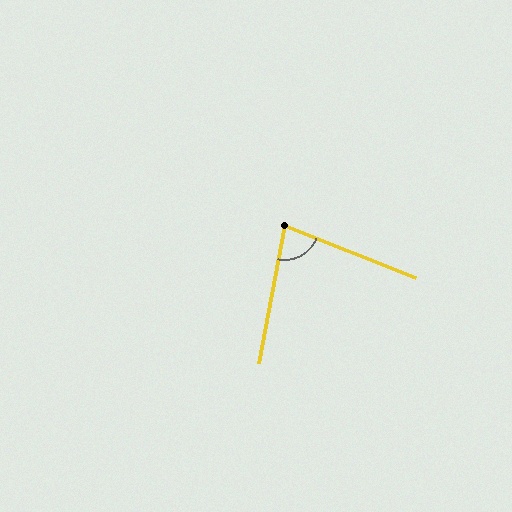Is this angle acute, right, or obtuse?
It is acute.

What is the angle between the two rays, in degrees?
Approximately 79 degrees.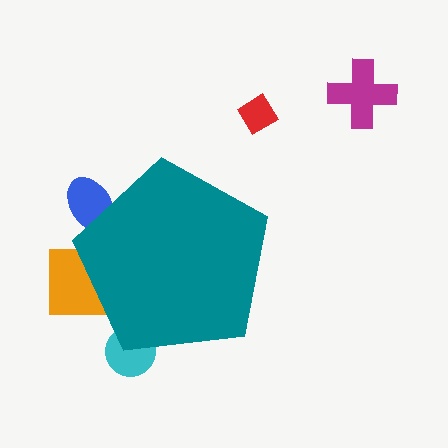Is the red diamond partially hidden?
No, the red diamond is fully visible.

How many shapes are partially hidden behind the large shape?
3 shapes are partially hidden.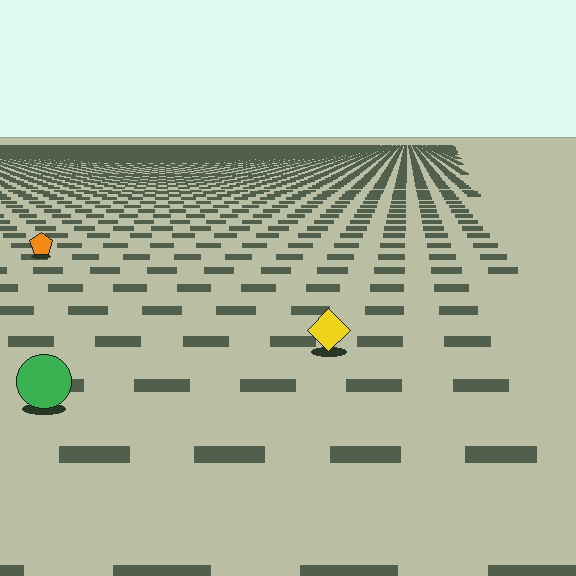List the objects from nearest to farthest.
From nearest to farthest: the green circle, the yellow diamond, the orange pentagon.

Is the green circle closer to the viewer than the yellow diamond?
Yes. The green circle is closer — you can tell from the texture gradient: the ground texture is coarser near it.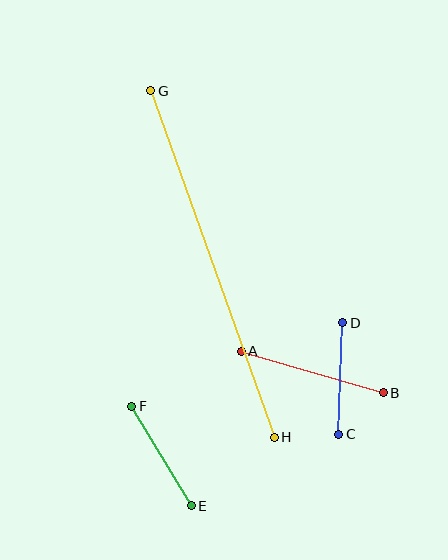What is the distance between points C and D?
The distance is approximately 112 pixels.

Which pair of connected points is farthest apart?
Points G and H are farthest apart.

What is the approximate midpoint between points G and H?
The midpoint is at approximately (212, 264) pixels.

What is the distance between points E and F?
The distance is approximately 116 pixels.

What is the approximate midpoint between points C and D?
The midpoint is at approximately (341, 378) pixels.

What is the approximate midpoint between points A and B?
The midpoint is at approximately (312, 372) pixels.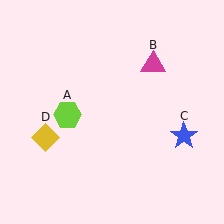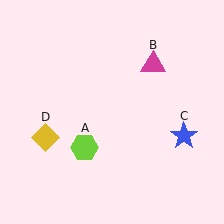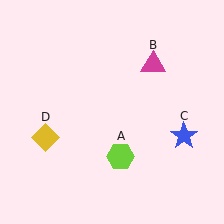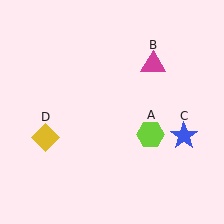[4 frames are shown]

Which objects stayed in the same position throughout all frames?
Magenta triangle (object B) and blue star (object C) and yellow diamond (object D) remained stationary.